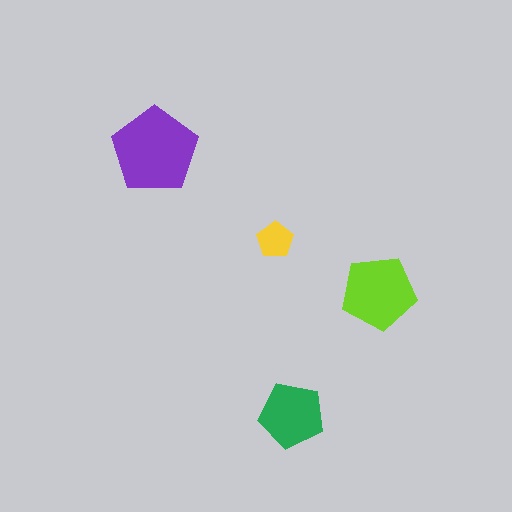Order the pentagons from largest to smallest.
the purple one, the lime one, the green one, the yellow one.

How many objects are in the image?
There are 4 objects in the image.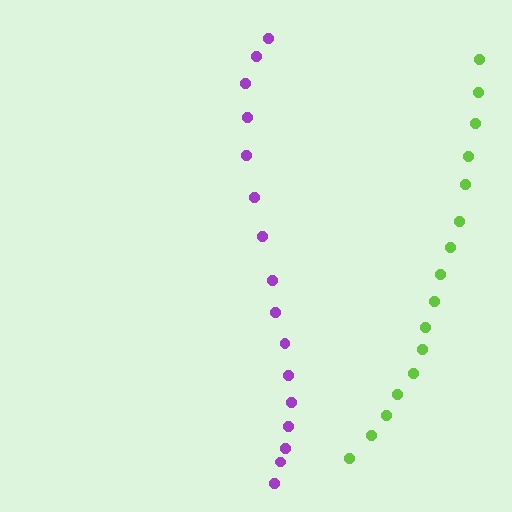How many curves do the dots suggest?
There are 2 distinct paths.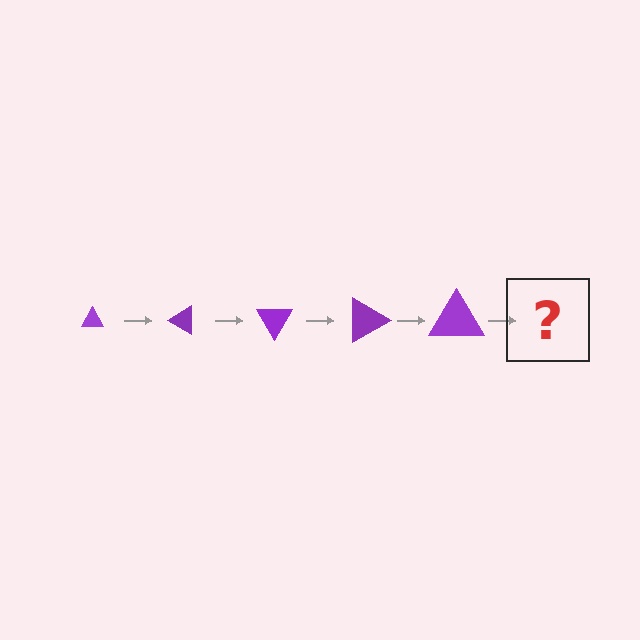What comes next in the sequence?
The next element should be a triangle, larger than the previous one and rotated 150 degrees from the start.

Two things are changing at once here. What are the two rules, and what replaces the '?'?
The two rules are that the triangle grows larger each step and it rotates 30 degrees each step. The '?' should be a triangle, larger than the previous one and rotated 150 degrees from the start.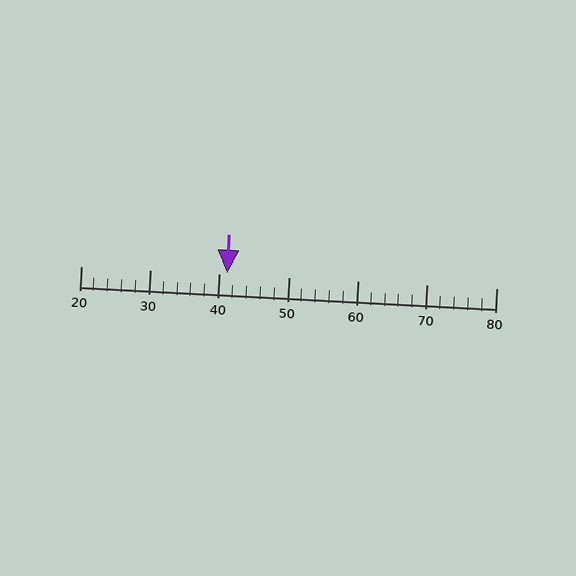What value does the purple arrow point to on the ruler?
The purple arrow points to approximately 41.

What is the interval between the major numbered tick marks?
The major tick marks are spaced 10 units apart.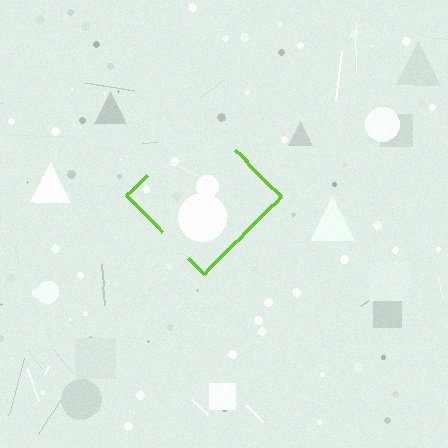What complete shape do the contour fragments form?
The contour fragments form a diamond.